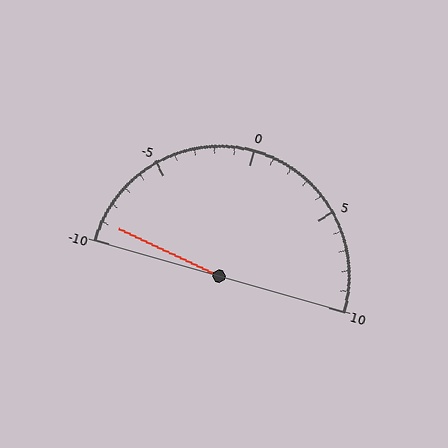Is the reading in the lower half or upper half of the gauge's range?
The reading is in the lower half of the range (-10 to 10).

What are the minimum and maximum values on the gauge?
The gauge ranges from -10 to 10.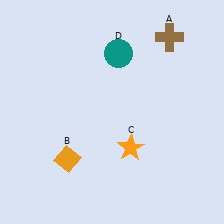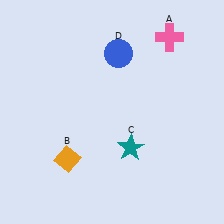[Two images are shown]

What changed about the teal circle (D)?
In Image 1, D is teal. In Image 2, it changed to blue.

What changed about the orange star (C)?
In Image 1, C is orange. In Image 2, it changed to teal.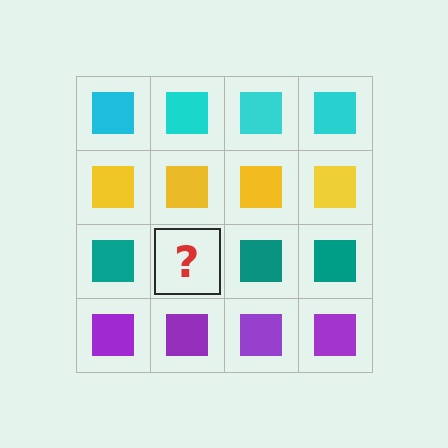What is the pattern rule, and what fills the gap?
The rule is that each row has a consistent color. The gap should be filled with a teal square.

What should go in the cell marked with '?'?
The missing cell should contain a teal square.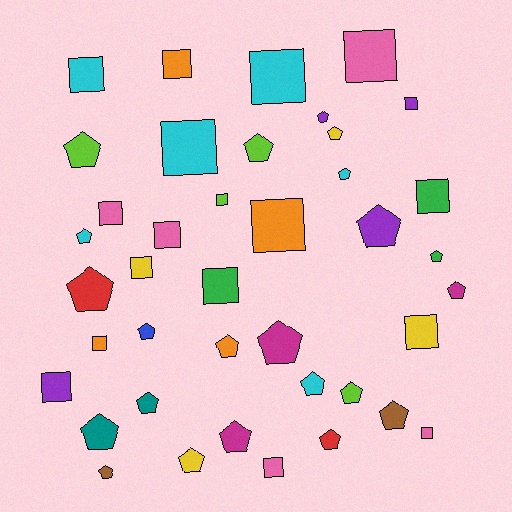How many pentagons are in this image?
There are 22 pentagons.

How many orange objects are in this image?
There are 4 orange objects.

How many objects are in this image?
There are 40 objects.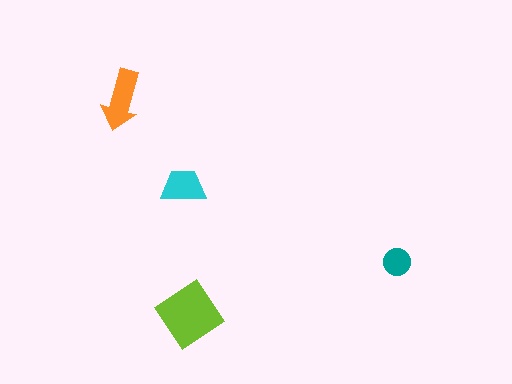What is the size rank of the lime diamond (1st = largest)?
1st.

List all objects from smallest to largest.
The teal circle, the cyan trapezoid, the orange arrow, the lime diamond.